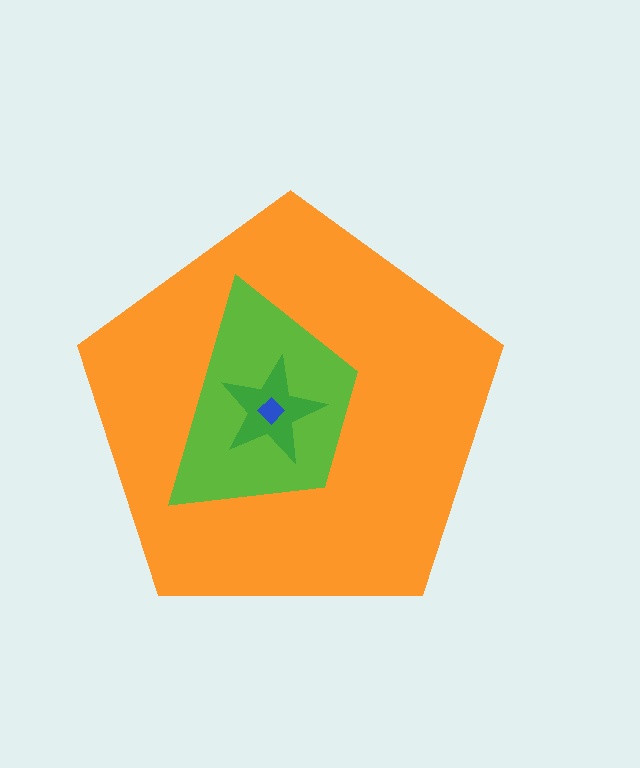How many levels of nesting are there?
4.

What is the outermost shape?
The orange pentagon.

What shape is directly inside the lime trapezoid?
The green star.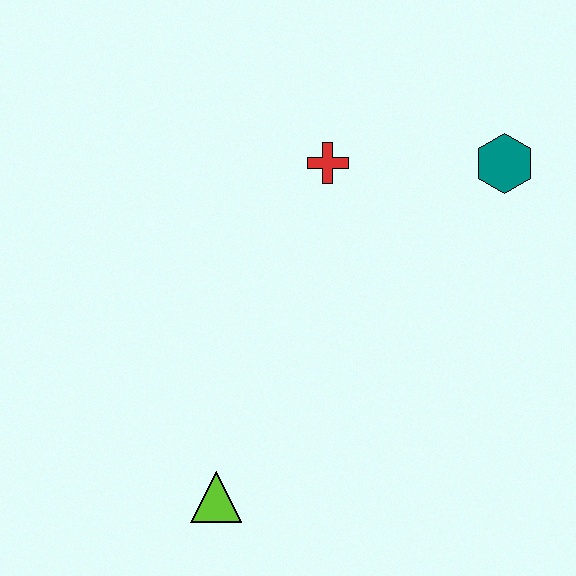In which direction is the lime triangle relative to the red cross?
The lime triangle is below the red cross.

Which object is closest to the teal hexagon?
The red cross is closest to the teal hexagon.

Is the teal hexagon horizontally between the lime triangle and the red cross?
No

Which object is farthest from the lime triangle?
The teal hexagon is farthest from the lime triangle.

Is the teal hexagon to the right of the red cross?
Yes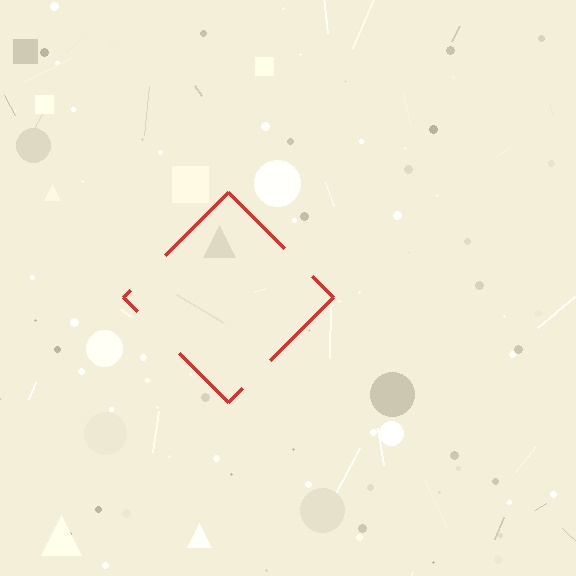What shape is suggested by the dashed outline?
The dashed outline suggests a diamond.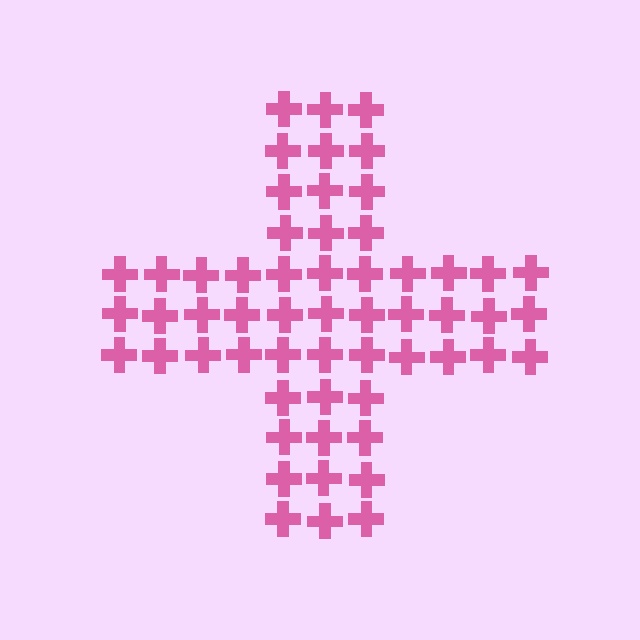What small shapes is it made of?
It is made of small crosses.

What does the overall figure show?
The overall figure shows a cross.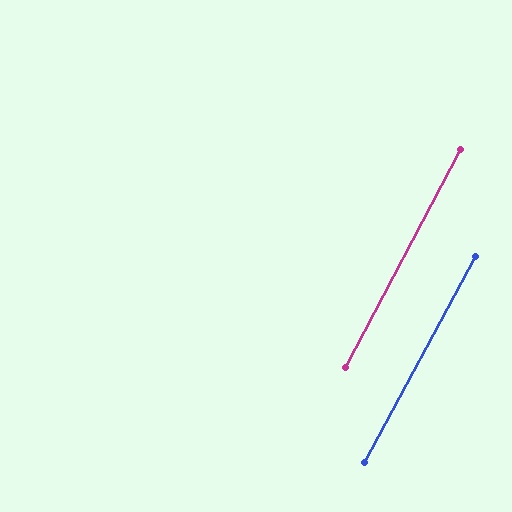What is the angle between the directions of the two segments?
Approximately 1 degree.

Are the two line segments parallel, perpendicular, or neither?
Parallel — their directions differ by only 0.6°.